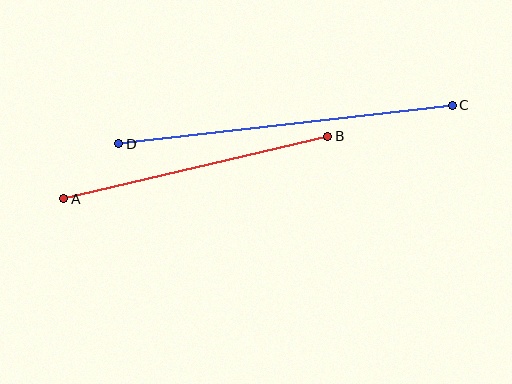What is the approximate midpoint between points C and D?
The midpoint is at approximately (285, 125) pixels.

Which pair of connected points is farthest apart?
Points C and D are farthest apart.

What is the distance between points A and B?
The distance is approximately 272 pixels.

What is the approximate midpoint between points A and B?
The midpoint is at approximately (196, 168) pixels.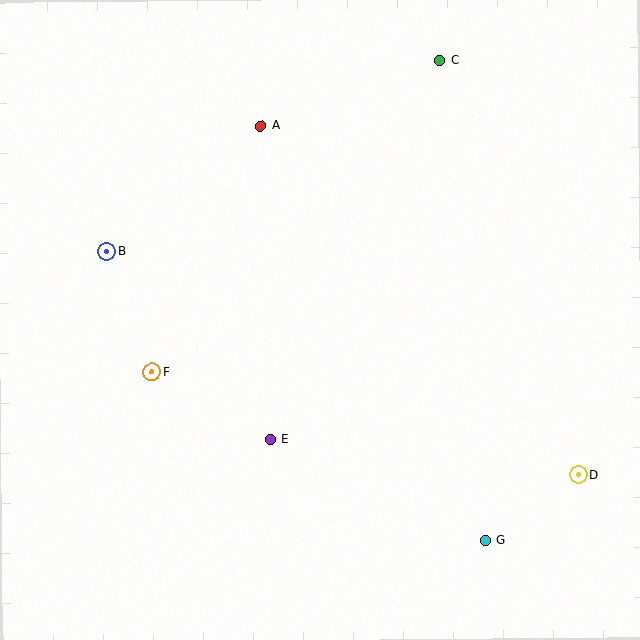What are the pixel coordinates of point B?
Point B is at (107, 251).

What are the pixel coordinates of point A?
Point A is at (261, 126).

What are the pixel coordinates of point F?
Point F is at (152, 372).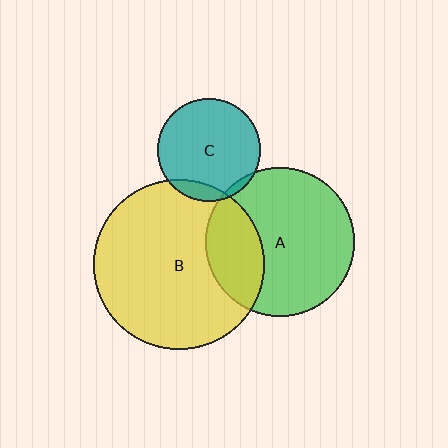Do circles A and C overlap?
Yes.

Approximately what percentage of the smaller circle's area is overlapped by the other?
Approximately 5%.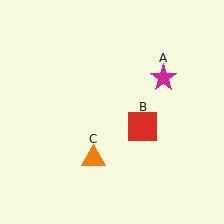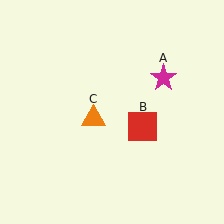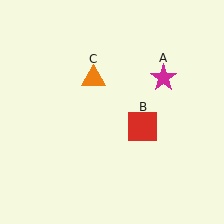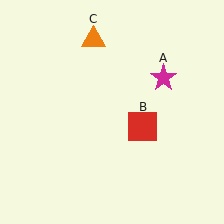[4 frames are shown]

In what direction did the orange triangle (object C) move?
The orange triangle (object C) moved up.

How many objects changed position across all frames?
1 object changed position: orange triangle (object C).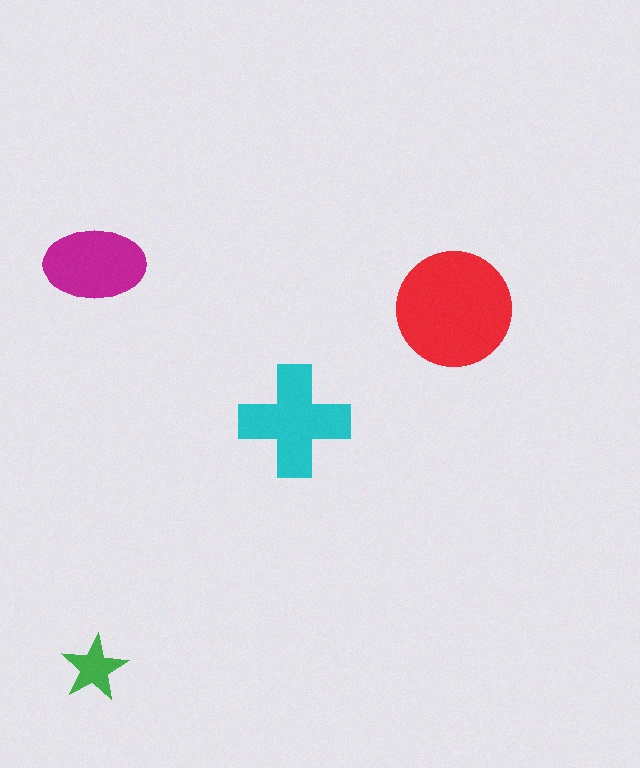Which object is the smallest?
The green star.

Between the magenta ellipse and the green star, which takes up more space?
The magenta ellipse.